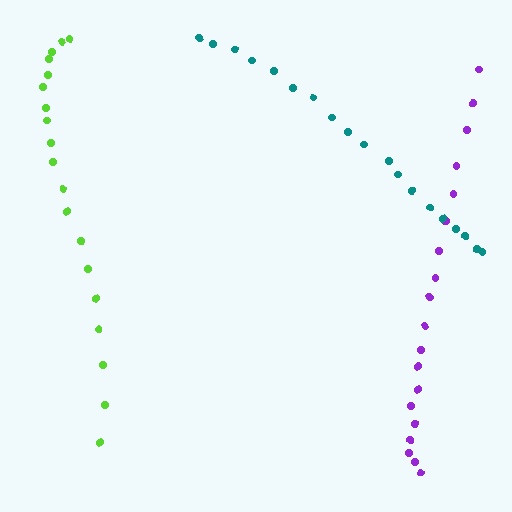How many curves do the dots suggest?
There are 3 distinct paths.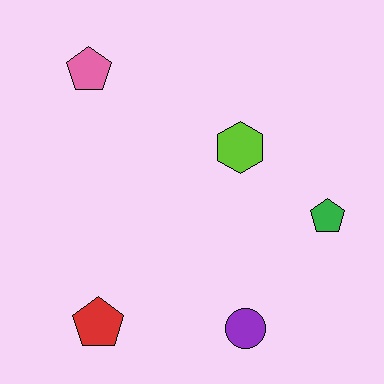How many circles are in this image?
There is 1 circle.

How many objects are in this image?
There are 5 objects.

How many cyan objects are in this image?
There are no cyan objects.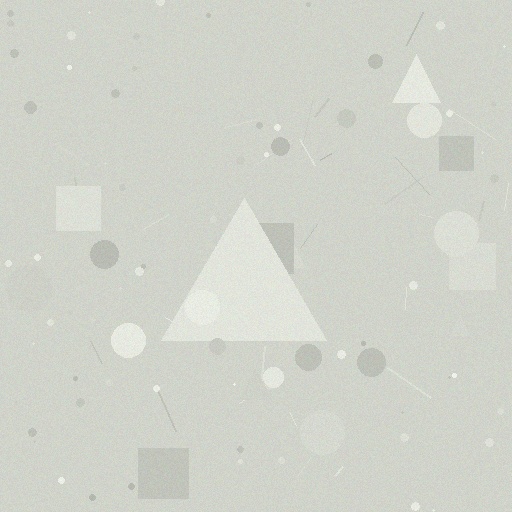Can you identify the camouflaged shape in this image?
The camouflaged shape is a triangle.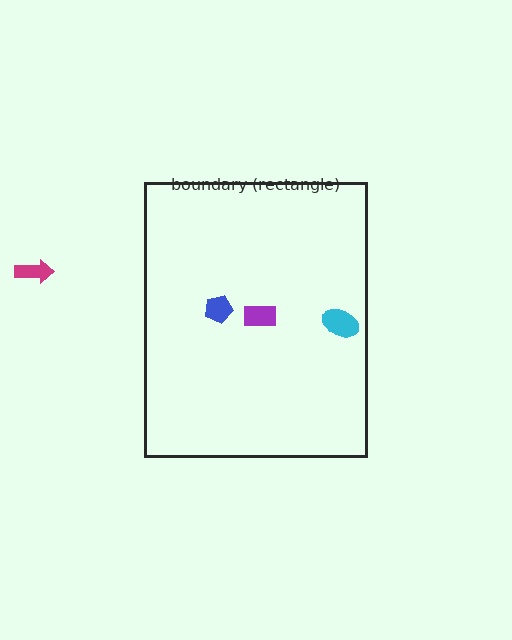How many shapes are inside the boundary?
3 inside, 1 outside.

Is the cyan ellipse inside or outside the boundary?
Inside.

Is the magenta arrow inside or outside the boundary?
Outside.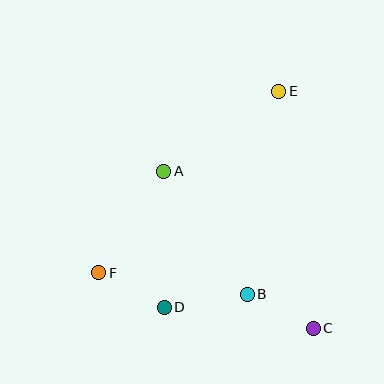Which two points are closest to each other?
Points B and C are closest to each other.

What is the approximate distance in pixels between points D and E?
The distance between D and E is approximately 244 pixels.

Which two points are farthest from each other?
Points E and F are farthest from each other.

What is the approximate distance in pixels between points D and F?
The distance between D and F is approximately 74 pixels.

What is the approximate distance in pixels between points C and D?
The distance between C and D is approximately 151 pixels.